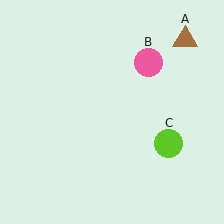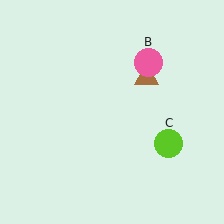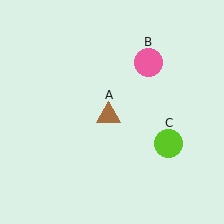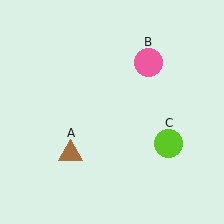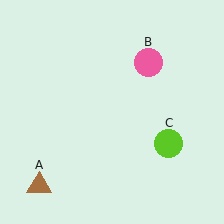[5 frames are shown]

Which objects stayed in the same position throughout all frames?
Pink circle (object B) and lime circle (object C) remained stationary.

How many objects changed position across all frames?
1 object changed position: brown triangle (object A).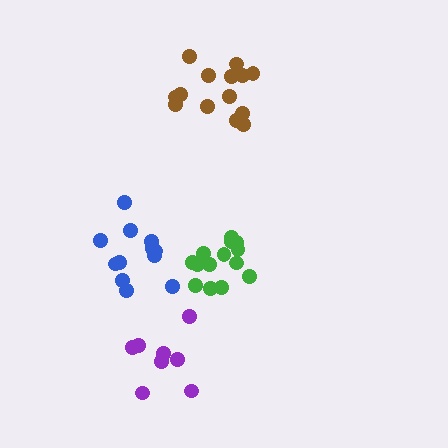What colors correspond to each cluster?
The clusters are colored: blue, brown, green, purple.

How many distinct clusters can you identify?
There are 4 distinct clusters.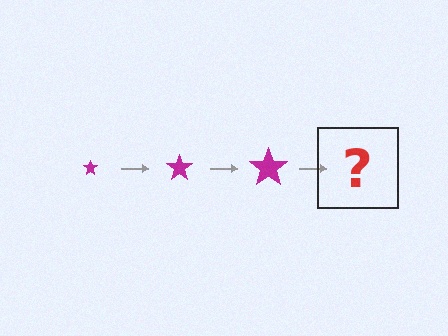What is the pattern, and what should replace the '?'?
The pattern is that the star gets progressively larger each step. The '?' should be a magenta star, larger than the previous one.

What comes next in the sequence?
The next element should be a magenta star, larger than the previous one.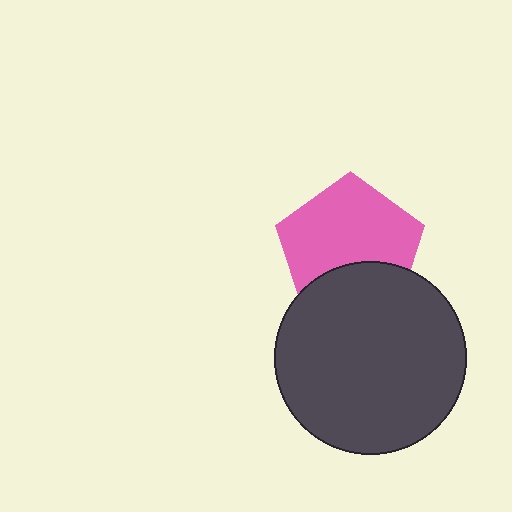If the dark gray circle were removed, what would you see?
You would see the complete pink pentagon.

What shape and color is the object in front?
The object in front is a dark gray circle.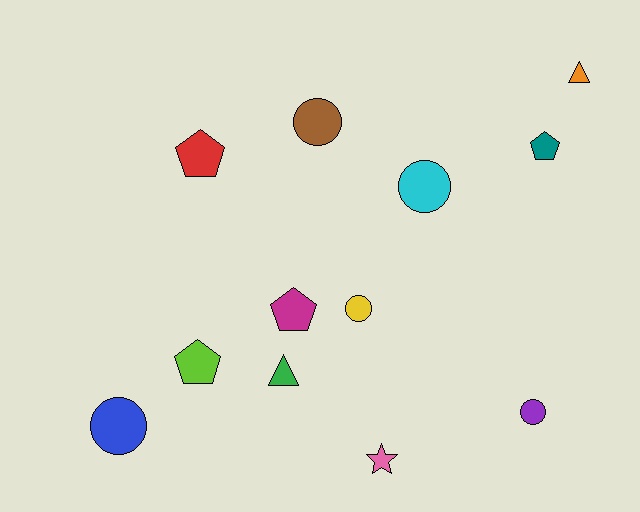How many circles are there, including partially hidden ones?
There are 5 circles.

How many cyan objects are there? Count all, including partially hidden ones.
There is 1 cyan object.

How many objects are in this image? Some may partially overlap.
There are 12 objects.